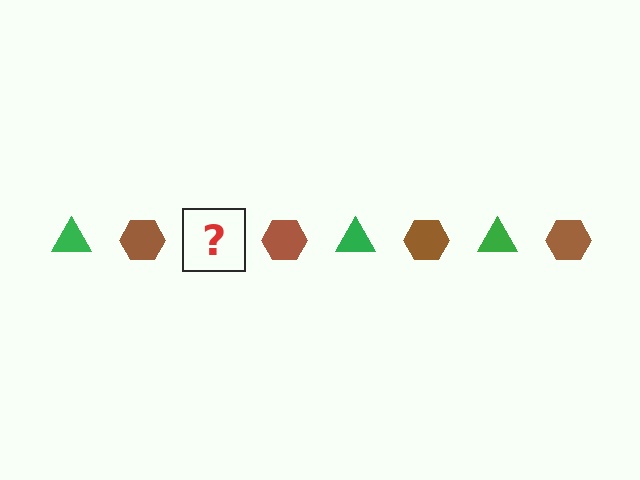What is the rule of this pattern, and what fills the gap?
The rule is that the pattern alternates between green triangle and brown hexagon. The gap should be filled with a green triangle.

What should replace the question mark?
The question mark should be replaced with a green triangle.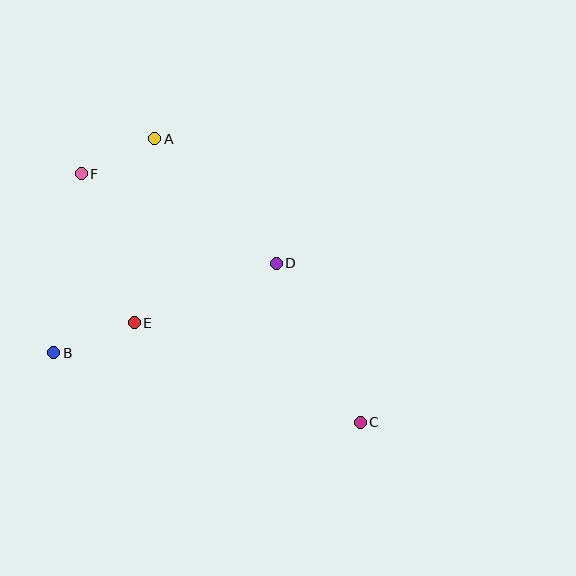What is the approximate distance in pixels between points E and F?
The distance between E and F is approximately 158 pixels.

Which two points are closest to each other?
Points A and F are closest to each other.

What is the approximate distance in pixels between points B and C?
The distance between B and C is approximately 315 pixels.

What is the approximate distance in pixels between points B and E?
The distance between B and E is approximately 86 pixels.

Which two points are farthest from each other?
Points C and F are farthest from each other.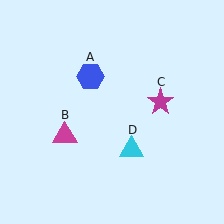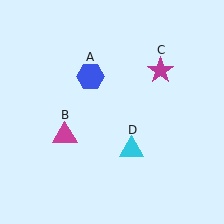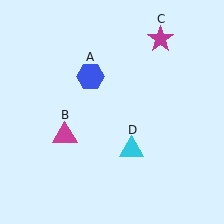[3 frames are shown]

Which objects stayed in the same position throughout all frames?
Blue hexagon (object A) and magenta triangle (object B) and cyan triangle (object D) remained stationary.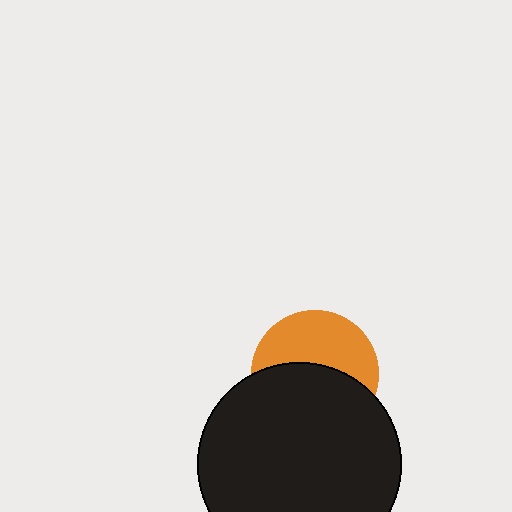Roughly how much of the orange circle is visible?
About half of it is visible (roughly 47%).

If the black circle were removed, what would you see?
You would see the complete orange circle.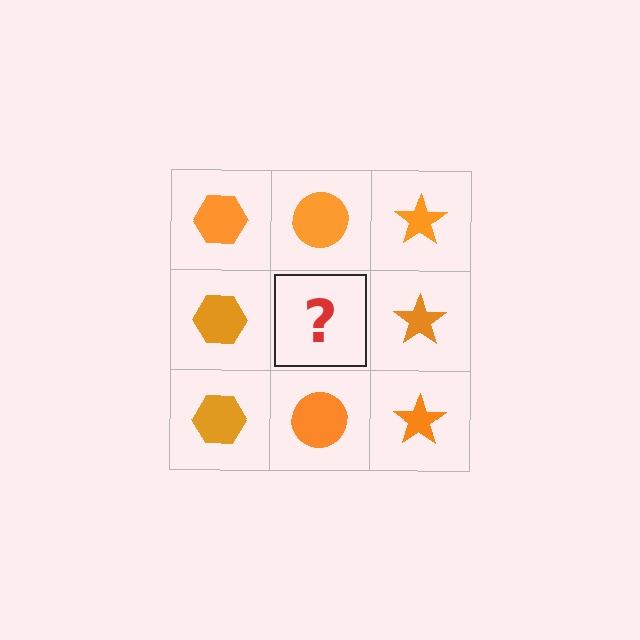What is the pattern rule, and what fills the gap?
The rule is that each column has a consistent shape. The gap should be filled with an orange circle.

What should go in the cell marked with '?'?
The missing cell should contain an orange circle.